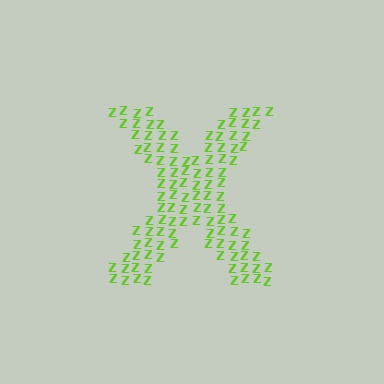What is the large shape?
The large shape is the letter X.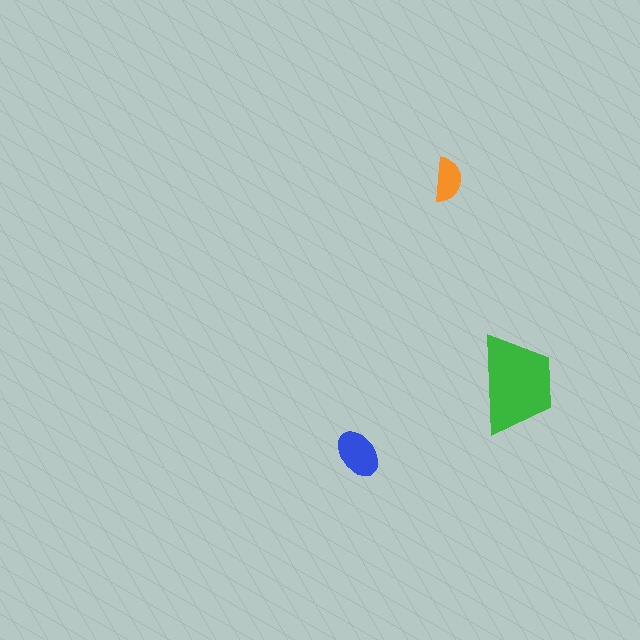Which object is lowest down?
The blue ellipse is bottommost.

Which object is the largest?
The green trapezoid.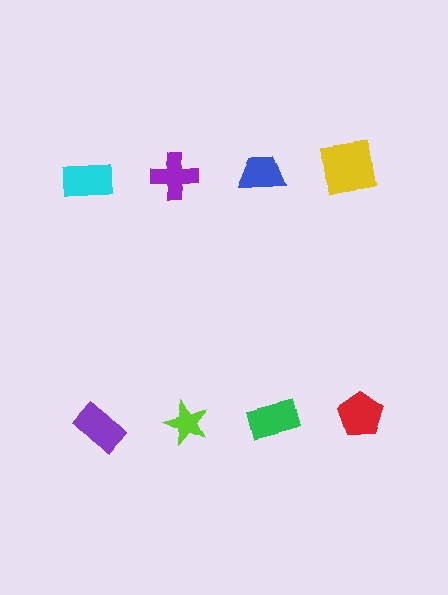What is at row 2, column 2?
A lime star.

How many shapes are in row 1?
4 shapes.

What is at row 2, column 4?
A red pentagon.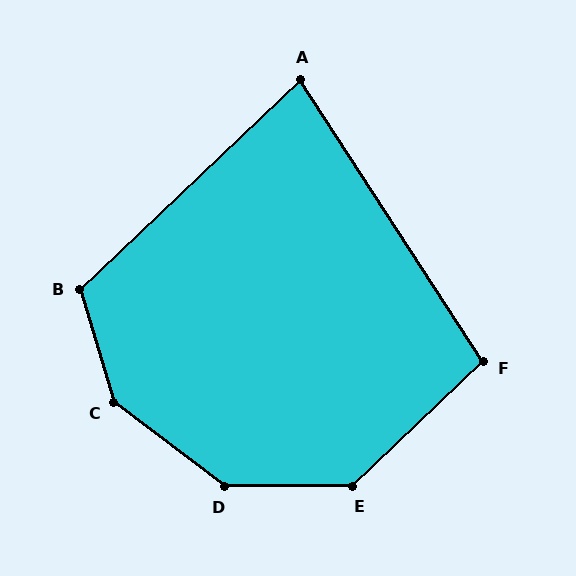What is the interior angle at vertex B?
Approximately 117 degrees (obtuse).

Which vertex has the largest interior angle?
C, at approximately 144 degrees.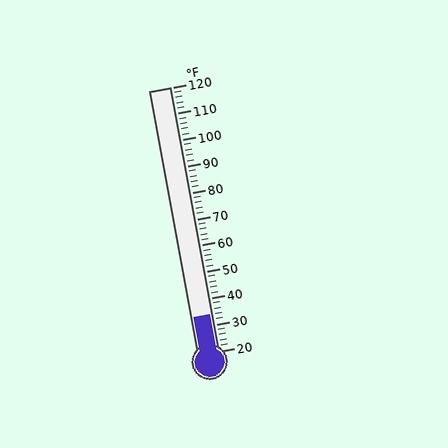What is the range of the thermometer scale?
The thermometer scale ranges from 20°F to 120°F.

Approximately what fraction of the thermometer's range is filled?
The thermometer is filled to approximately 15% of its range.